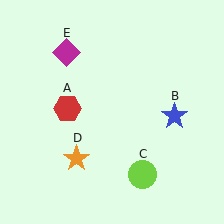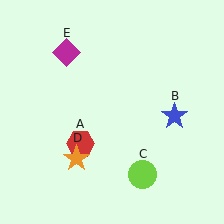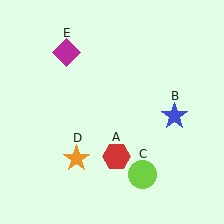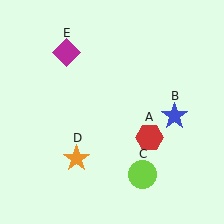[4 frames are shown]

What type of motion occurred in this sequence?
The red hexagon (object A) rotated counterclockwise around the center of the scene.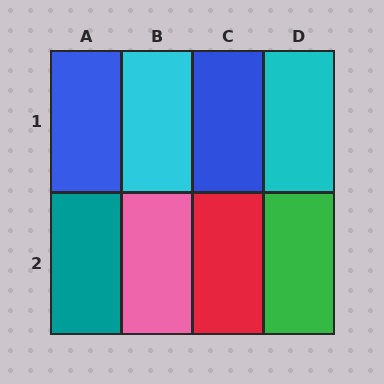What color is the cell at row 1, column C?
Blue.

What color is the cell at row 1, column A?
Blue.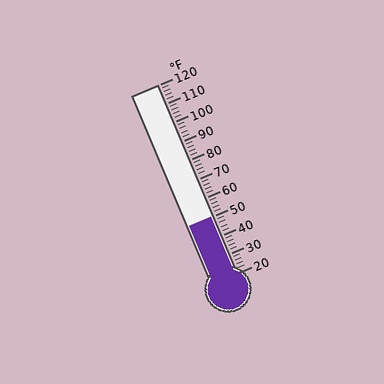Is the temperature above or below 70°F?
The temperature is below 70°F.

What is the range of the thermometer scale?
The thermometer scale ranges from 20°F to 120°F.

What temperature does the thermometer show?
The thermometer shows approximately 50°F.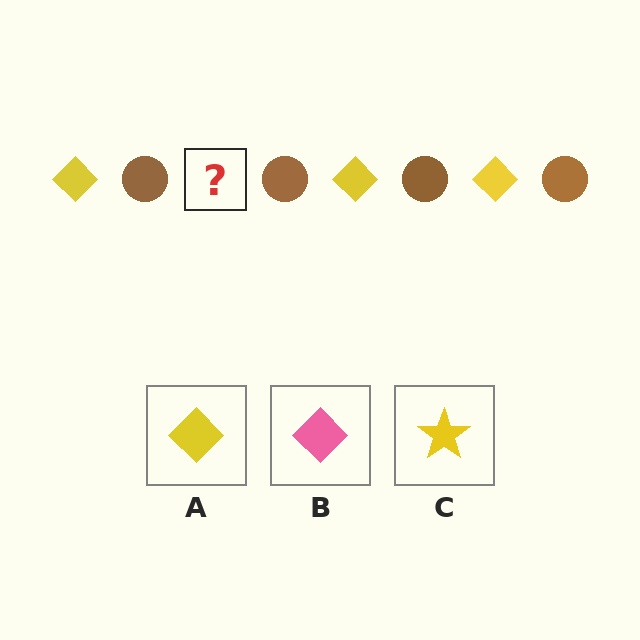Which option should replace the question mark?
Option A.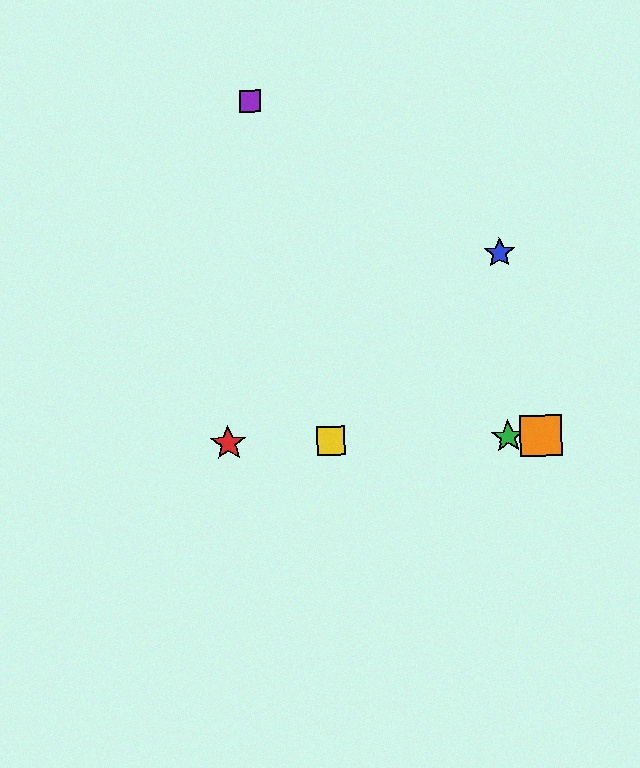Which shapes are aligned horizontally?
The red star, the green star, the yellow square, the orange square are aligned horizontally.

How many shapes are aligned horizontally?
4 shapes (the red star, the green star, the yellow square, the orange square) are aligned horizontally.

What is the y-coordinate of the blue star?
The blue star is at y≈253.